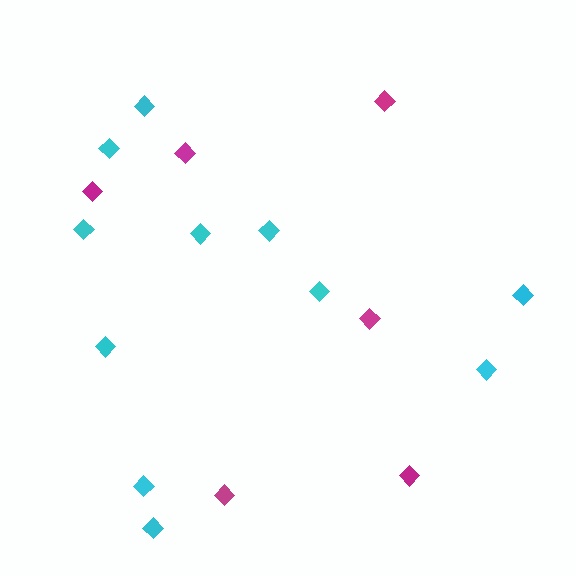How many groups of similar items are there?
There are 2 groups: one group of cyan diamonds (11) and one group of magenta diamonds (6).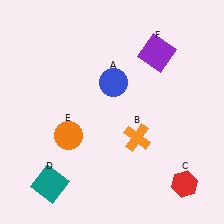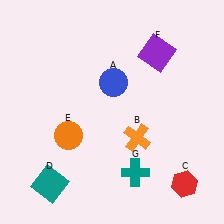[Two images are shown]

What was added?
A teal cross (G) was added in Image 2.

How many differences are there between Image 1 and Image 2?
There is 1 difference between the two images.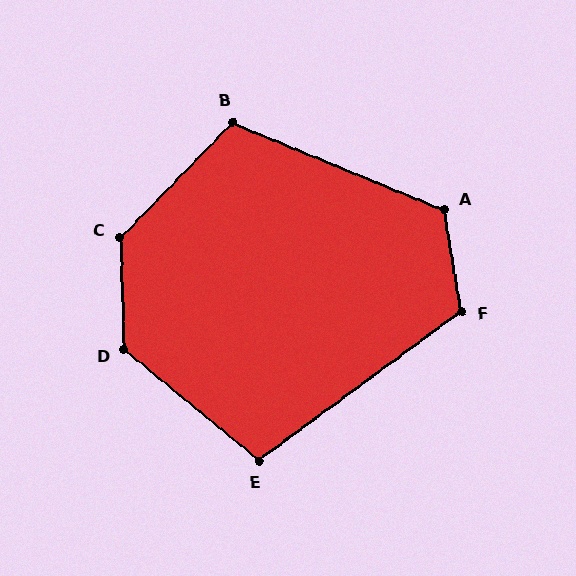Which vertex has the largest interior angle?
C, at approximately 134 degrees.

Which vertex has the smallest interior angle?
E, at approximately 104 degrees.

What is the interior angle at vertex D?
Approximately 131 degrees (obtuse).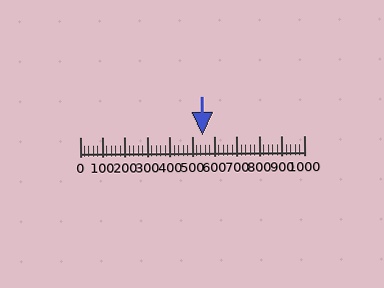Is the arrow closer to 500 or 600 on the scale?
The arrow is closer to 500.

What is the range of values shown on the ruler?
The ruler shows values from 0 to 1000.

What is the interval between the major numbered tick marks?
The major tick marks are spaced 100 units apart.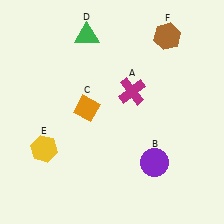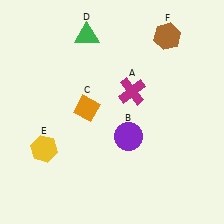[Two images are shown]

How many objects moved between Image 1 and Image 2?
1 object moved between the two images.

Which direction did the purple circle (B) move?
The purple circle (B) moved left.